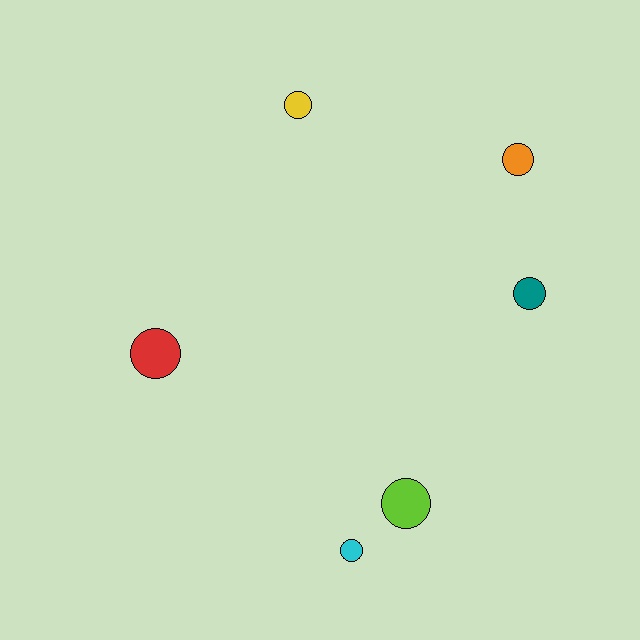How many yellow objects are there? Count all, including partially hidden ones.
There is 1 yellow object.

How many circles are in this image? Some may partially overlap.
There are 6 circles.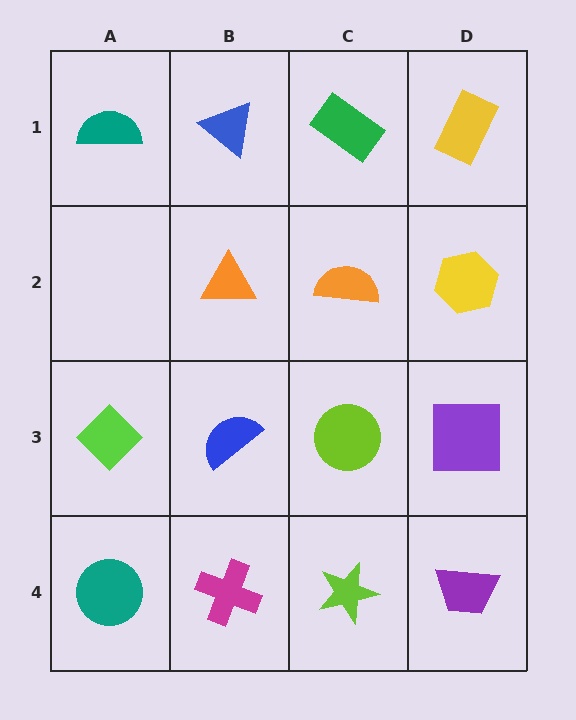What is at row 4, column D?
A purple trapezoid.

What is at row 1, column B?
A blue triangle.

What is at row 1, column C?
A green rectangle.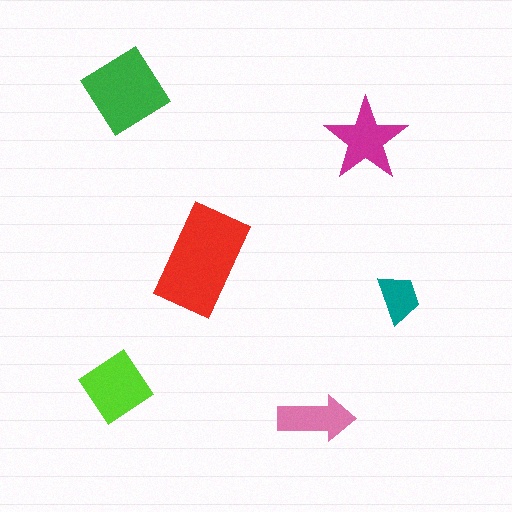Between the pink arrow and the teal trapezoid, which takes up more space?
The pink arrow.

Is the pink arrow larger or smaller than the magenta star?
Smaller.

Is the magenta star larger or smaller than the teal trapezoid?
Larger.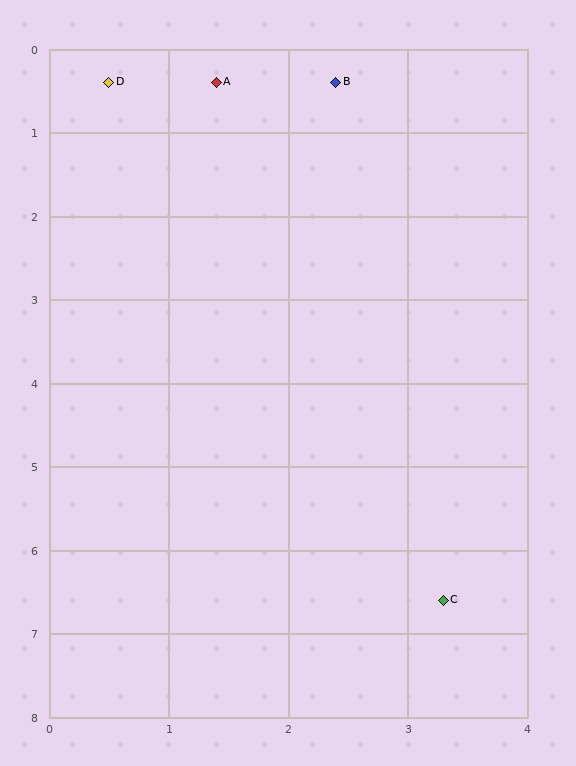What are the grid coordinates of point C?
Point C is at approximately (3.3, 6.6).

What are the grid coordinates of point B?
Point B is at approximately (2.4, 0.4).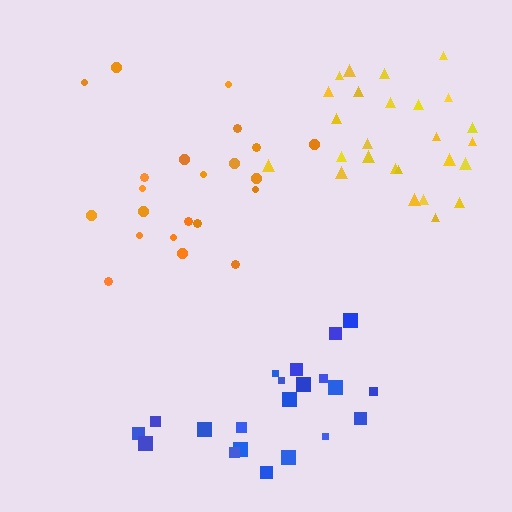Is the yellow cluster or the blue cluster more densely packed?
Yellow.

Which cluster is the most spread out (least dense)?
Orange.